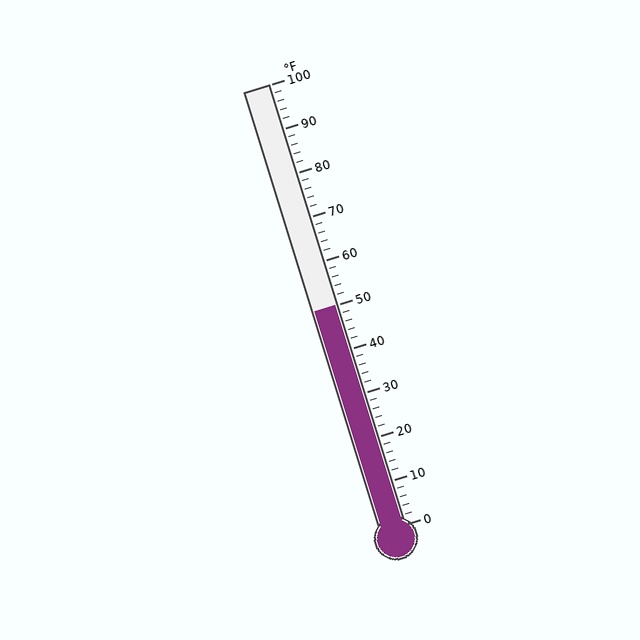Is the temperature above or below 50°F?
The temperature is at 50°F.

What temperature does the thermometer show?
The thermometer shows approximately 50°F.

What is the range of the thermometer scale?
The thermometer scale ranges from 0°F to 100°F.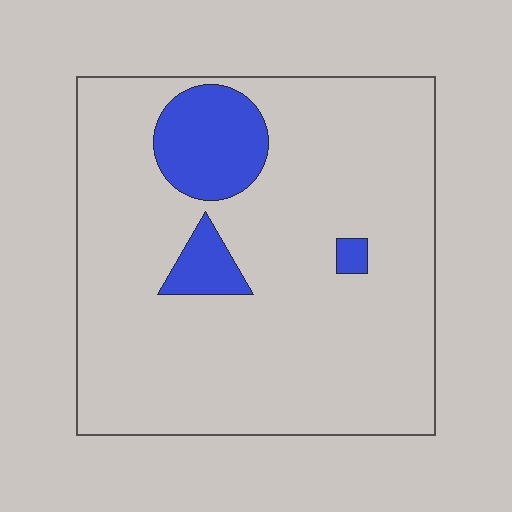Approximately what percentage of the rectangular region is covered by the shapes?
Approximately 10%.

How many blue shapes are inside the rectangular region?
3.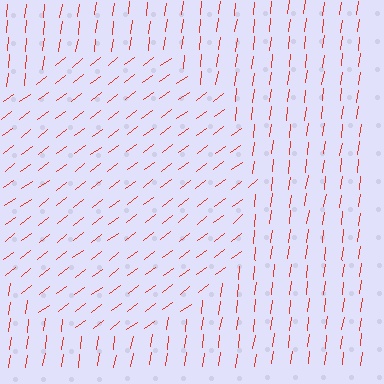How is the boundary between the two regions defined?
The boundary is defined purely by a change in line orientation (approximately 45 degrees difference). All lines are the same color and thickness.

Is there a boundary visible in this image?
Yes, there is a texture boundary formed by a change in line orientation.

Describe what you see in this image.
The image is filled with small red line segments. A circle region in the image has lines oriented differently from the surrounding lines, creating a visible texture boundary.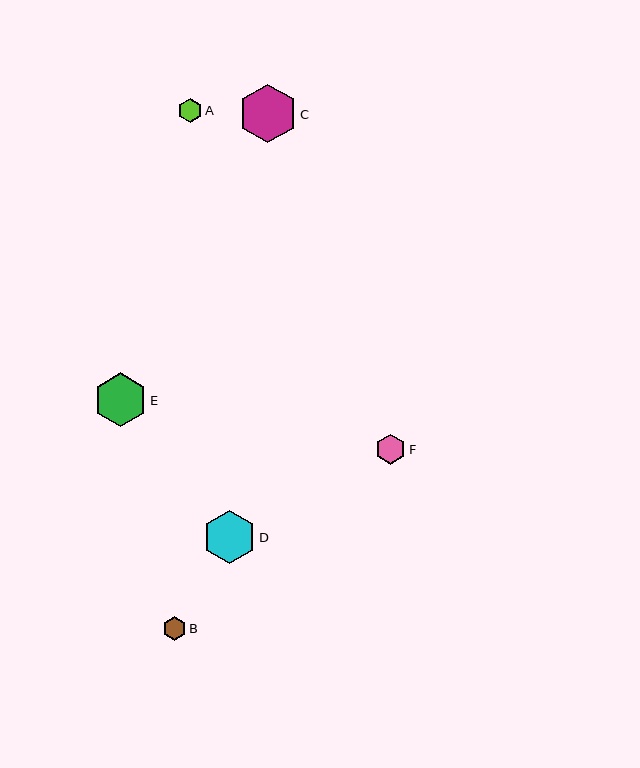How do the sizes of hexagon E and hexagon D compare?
Hexagon E and hexagon D are approximately the same size.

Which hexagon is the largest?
Hexagon C is the largest with a size of approximately 59 pixels.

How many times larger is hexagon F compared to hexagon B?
Hexagon F is approximately 1.3 times the size of hexagon B.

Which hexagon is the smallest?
Hexagon B is the smallest with a size of approximately 24 pixels.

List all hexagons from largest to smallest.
From largest to smallest: C, E, D, F, A, B.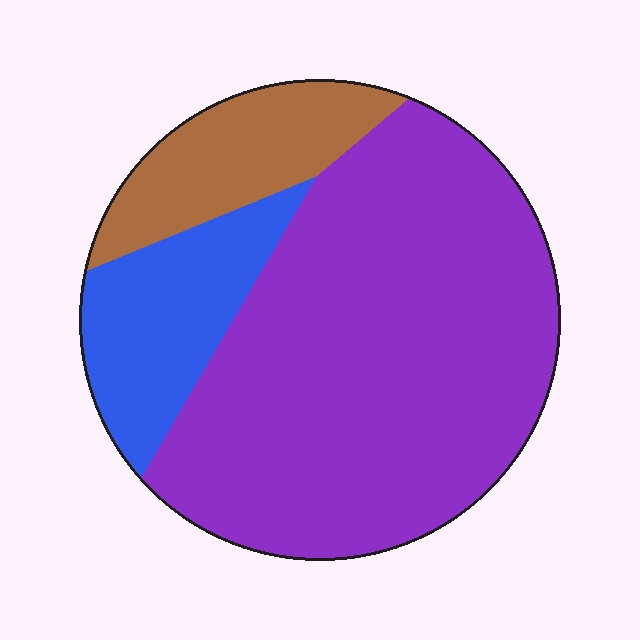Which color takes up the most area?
Purple, at roughly 70%.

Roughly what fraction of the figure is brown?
Brown covers about 15% of the figure.